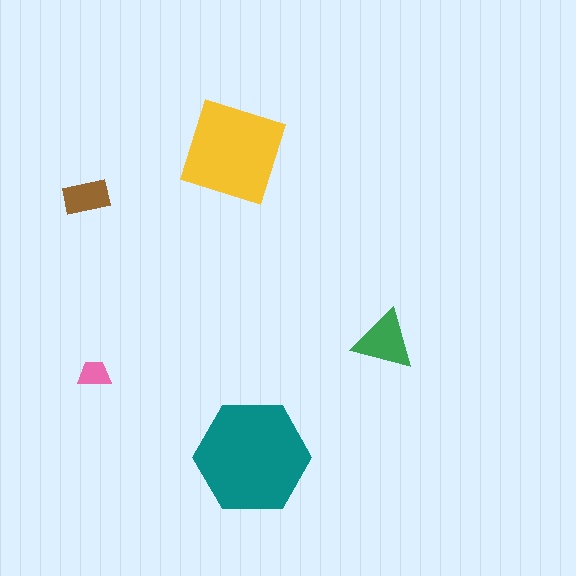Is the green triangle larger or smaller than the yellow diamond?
Smaller.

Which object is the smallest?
The pink trapezoid.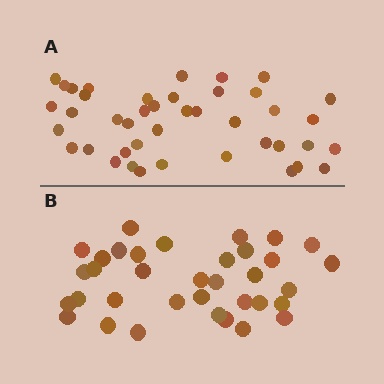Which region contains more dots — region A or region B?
Region A (the top region) has more dots.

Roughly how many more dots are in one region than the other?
Region A has roughly 8 or so more dots than region B.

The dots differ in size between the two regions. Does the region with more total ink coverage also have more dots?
No. Region B has more total ink coverage because its dots are larger, but region A actually contains more individual dots. Total area can be misleading — the number of items is what matters here.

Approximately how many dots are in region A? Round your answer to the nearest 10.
About 40 dots. (The exact count is 42, which rounds to 40.)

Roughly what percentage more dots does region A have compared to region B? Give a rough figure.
About 20% more.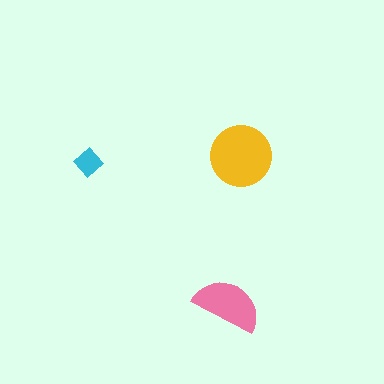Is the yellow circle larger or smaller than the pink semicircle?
Larger.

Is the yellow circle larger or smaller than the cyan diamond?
Larger.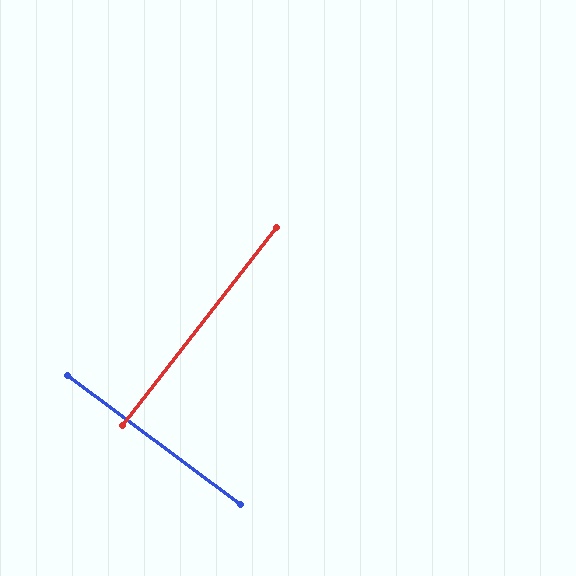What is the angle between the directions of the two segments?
Approximately 89 degrees.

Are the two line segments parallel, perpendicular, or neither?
Perpendicular — they meet at approximately 89°.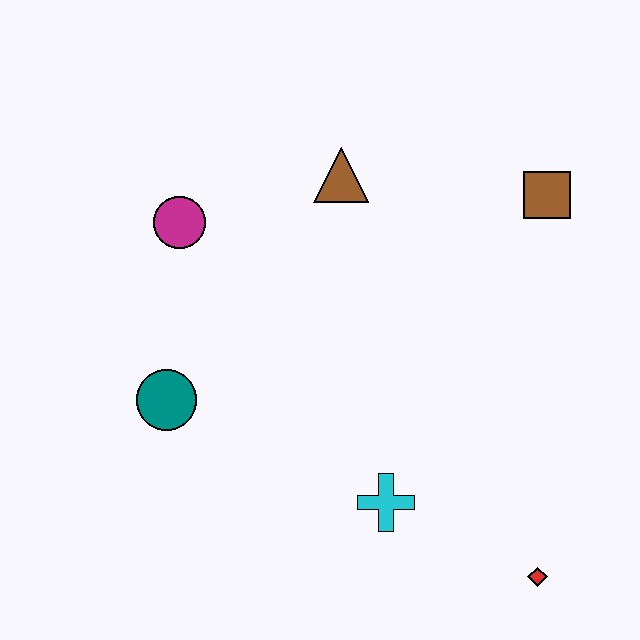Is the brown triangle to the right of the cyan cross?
No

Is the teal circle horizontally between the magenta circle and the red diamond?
No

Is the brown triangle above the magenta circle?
Yes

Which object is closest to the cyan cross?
The red diamond is closest to the cyan cross.